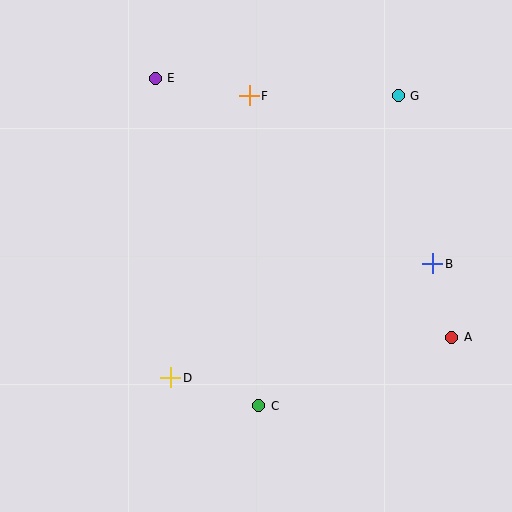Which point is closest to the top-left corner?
Point E is closest to the top-left corner.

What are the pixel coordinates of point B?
Point B is at (433, 264).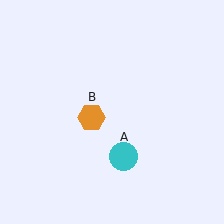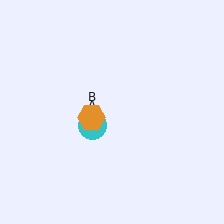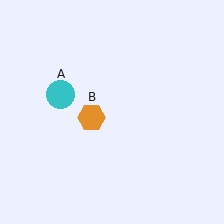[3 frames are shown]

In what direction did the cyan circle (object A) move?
The cyan circle (object A) moved up and to the left.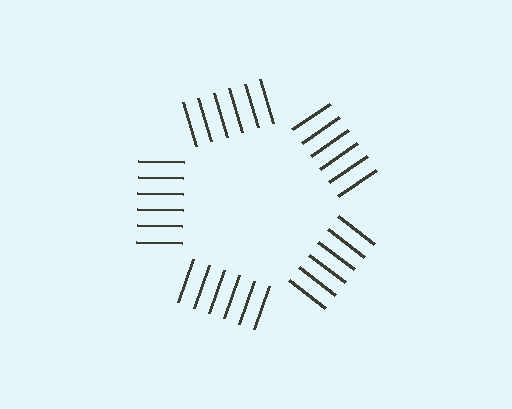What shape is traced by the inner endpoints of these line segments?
An illusory pentagon — the line segments terminate on its edges but no continuous stroke is drawn.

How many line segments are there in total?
30 — 6 along each of the 5 edges.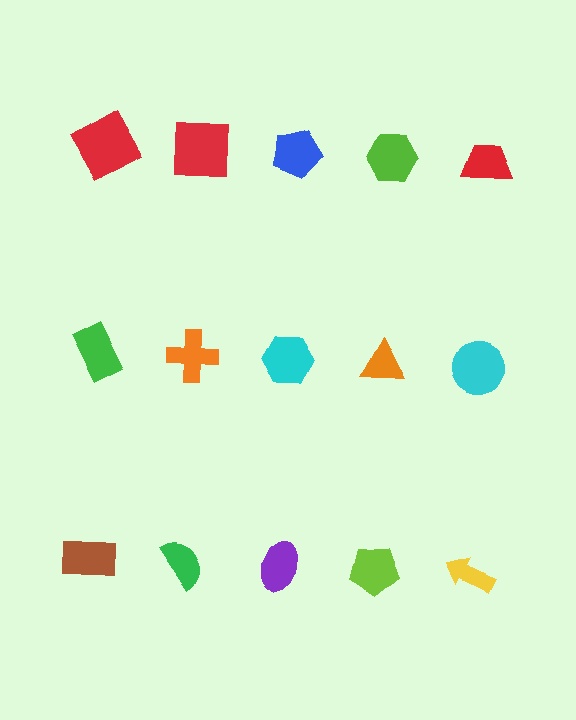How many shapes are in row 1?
5 shapes.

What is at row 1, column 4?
A lime hexagon.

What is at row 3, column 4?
A lime pentagon.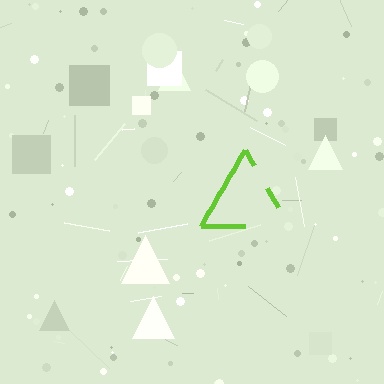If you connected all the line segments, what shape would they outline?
They would outline a triangle.